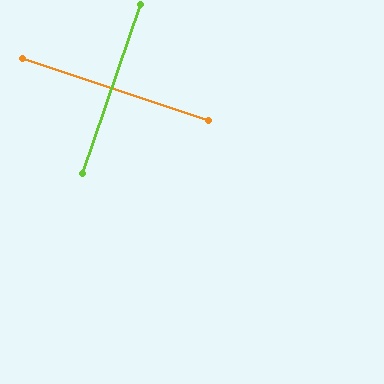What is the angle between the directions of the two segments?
Approximately 89 degrees.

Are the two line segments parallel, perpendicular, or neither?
Perpendicular — they meet at approximately 89°.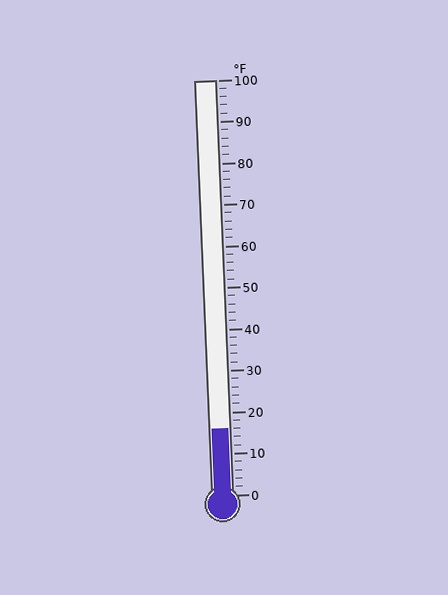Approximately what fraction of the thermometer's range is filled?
The thermometer is filled to approximately 15% of its range.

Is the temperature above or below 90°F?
The temperature is below 90°F.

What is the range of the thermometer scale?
The thermometer scale ranges from 0°F to 100°F.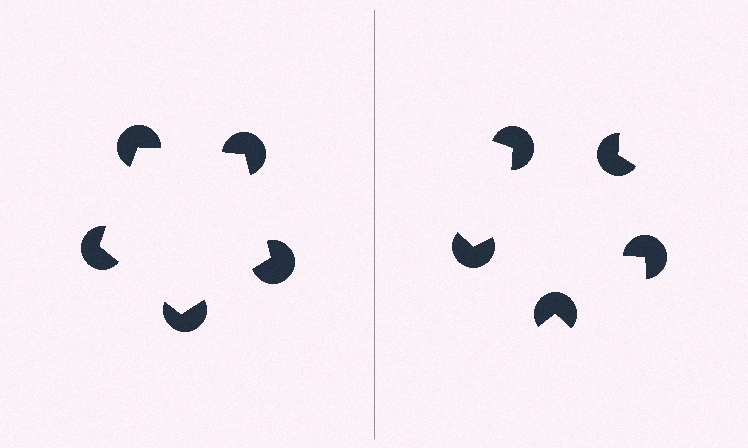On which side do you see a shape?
An illusory pentagon appears on the left side. On the right side the wedge cuts are rotated, so no coherent shape forms.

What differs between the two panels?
The pac-man discs are positioned identically on both sides; only the wedge orientations differ. On the left they align to a pentagon; on the right they are misaligned.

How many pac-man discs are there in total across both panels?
10 — 5 on each side.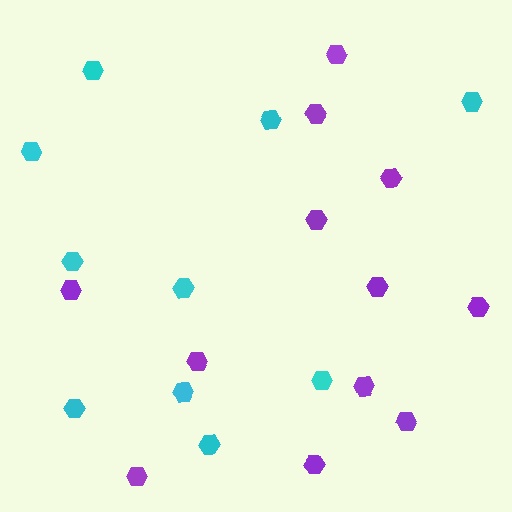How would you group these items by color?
There are 2 groups: one group of cyan hexagons (10) and one group of purple hexagons (12).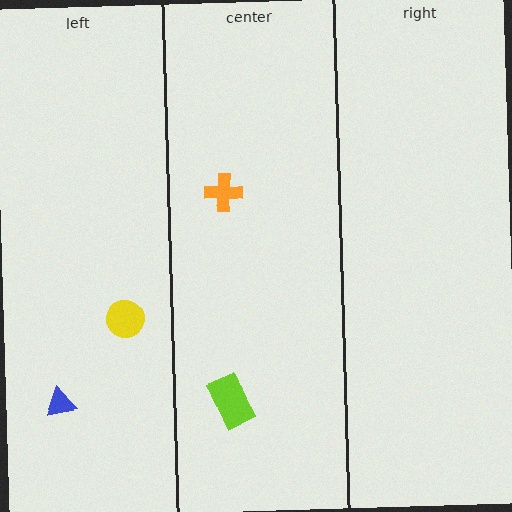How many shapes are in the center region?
2.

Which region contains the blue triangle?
The left region.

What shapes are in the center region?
The lime rectangle, the orange cross.